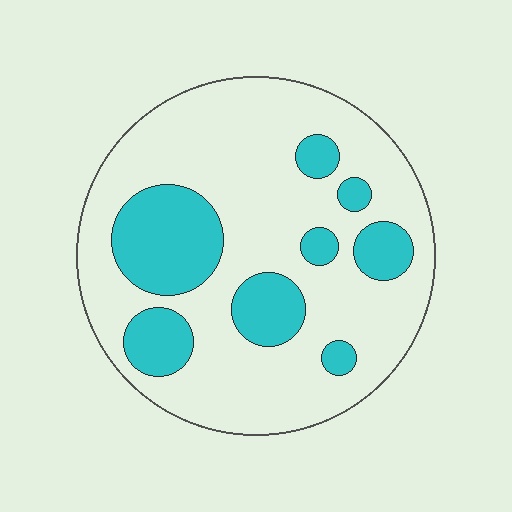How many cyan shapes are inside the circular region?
8.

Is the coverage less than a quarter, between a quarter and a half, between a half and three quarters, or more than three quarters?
Between a quarter and a half.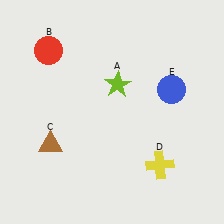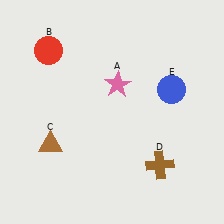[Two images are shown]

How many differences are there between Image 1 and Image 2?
There are 2 differences between the two images.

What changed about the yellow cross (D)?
In Image 1, D is yellow. In Image 2, it changed to brown.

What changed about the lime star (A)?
In Image 1, A is lime. In Image 2, it changed to pink.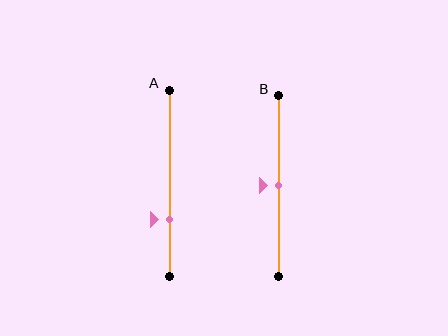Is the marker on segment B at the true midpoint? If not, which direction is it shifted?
Yes, the marker on segment B is at the true midpoint.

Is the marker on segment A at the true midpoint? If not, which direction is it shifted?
No, the marker on segment A is shifted downward by about 20% of the segment length.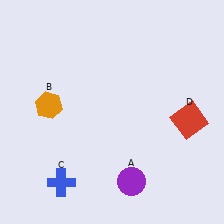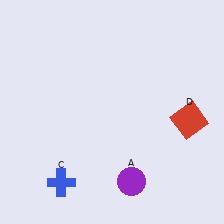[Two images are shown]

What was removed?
The orange hexagon (B) was removed in Image 2.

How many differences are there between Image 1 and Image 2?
There is 1 difference between the two images.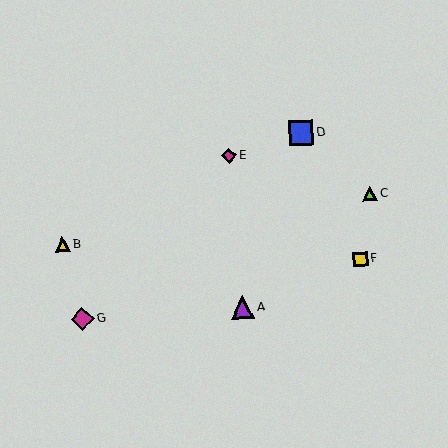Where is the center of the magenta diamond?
The center of the magenta diamond is at (82, 319).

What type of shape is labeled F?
Shape F is a yellow square.